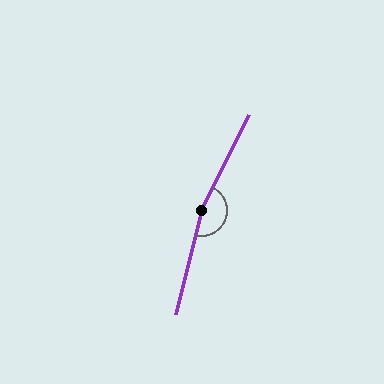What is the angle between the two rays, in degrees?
Approximately 168 degrees.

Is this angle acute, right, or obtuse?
It is obtuse.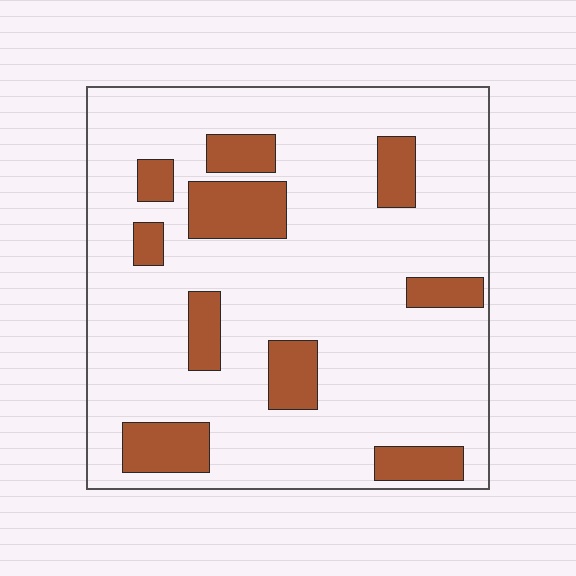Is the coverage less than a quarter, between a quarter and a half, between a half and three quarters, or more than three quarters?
Less than a quarter.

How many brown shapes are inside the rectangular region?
10.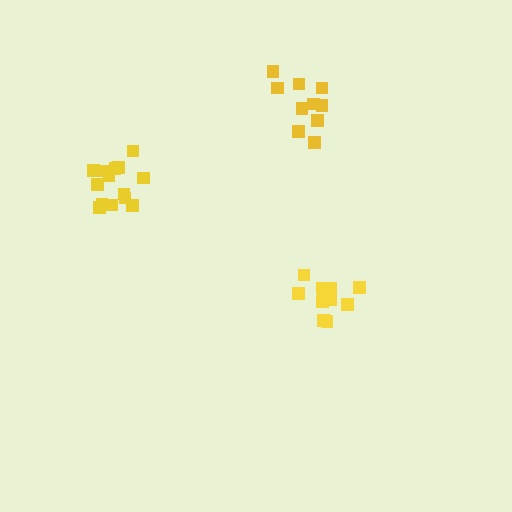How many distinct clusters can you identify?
There are 3 distinct clusters.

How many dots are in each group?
Group 1: 11 dots, Group 2: 14 dots, Group 3: 10 dots (35 total).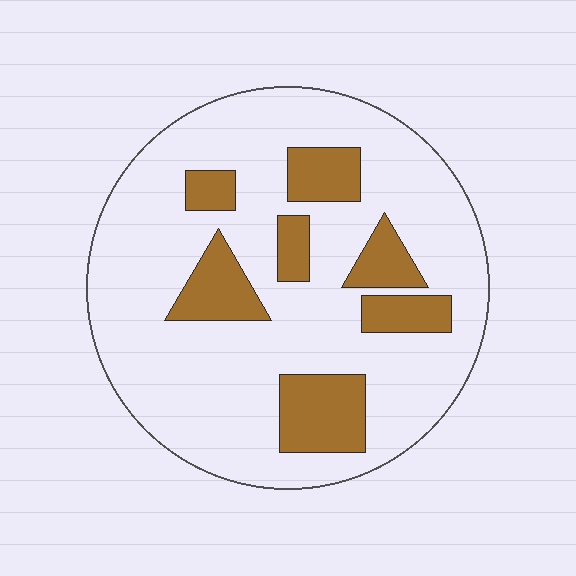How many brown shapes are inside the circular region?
7.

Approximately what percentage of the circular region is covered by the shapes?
Approximately 20%.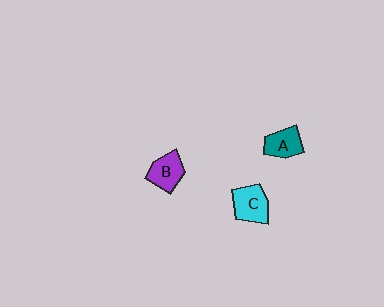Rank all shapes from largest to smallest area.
From largest to smallest: C (cyan), B (purple), A (teal).